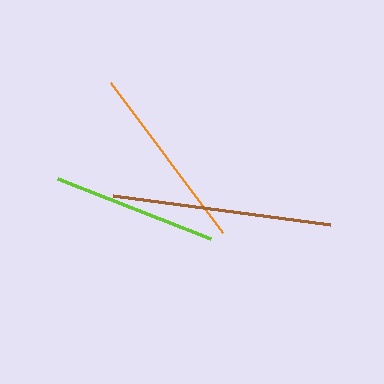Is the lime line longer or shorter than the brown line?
The brown line is longer than the lime line.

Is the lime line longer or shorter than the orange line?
The orange line is longer than the lime line.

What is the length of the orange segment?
The orange segment is approximately 187 pixels long.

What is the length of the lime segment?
The lime segment is approximately 165 pixels long.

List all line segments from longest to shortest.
From longest to shortest: brown, orange, lime.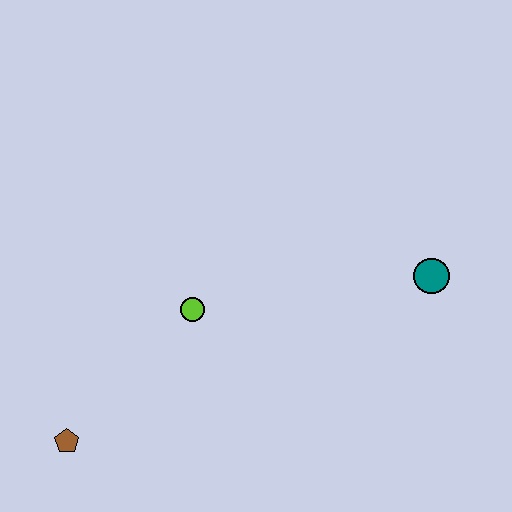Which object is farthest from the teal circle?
The brown pentagon is farthest from the teal circle.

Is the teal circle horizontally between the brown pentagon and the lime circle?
No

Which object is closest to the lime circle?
The brown pentagon is closest to the lime circle.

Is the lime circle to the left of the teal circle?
Yes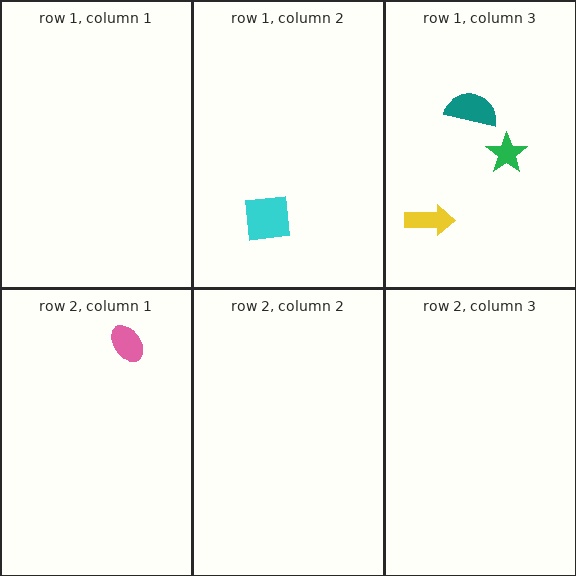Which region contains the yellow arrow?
The row 1, column 3 region.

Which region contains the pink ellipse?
The row 2, column 1 region.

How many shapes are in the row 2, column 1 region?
1.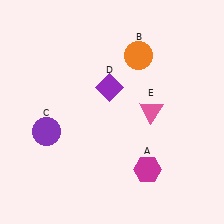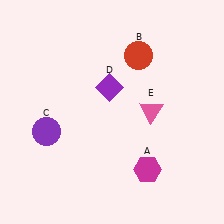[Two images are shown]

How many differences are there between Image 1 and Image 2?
There is 1 difference between the two images.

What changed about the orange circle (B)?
In Image 1, B is orange. In Image 2, it changed to red.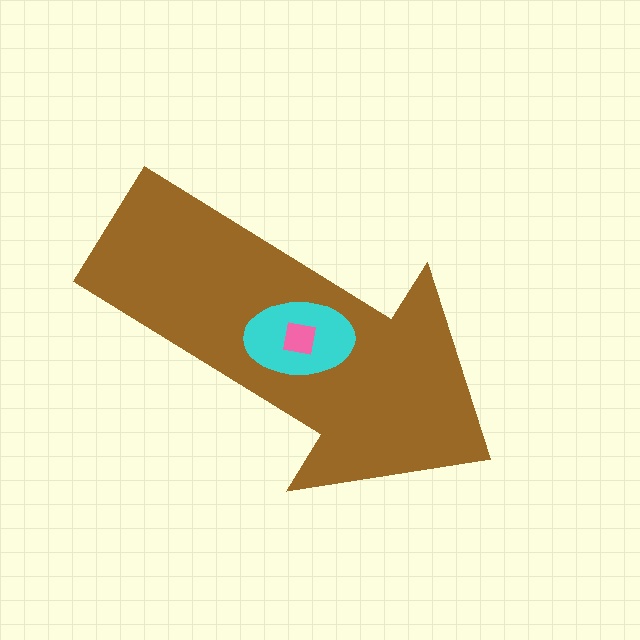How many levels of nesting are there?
3.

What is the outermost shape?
The brown arrow.